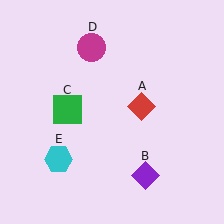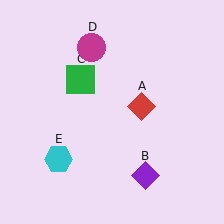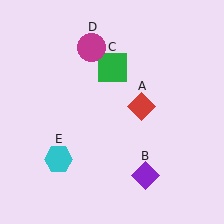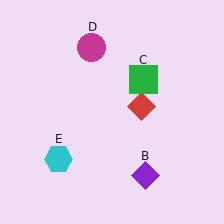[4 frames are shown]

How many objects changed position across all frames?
1 object changed position: green square (object C).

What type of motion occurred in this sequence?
The green square (object C) rotated clockwise around the center of the scene.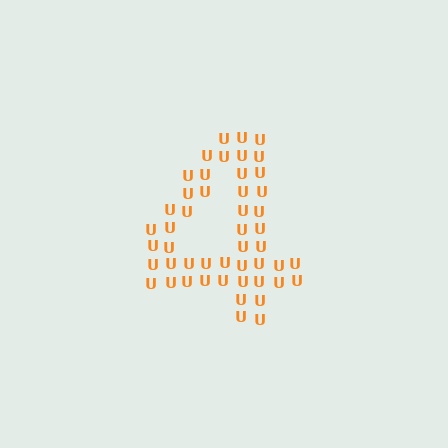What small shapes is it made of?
It is made of small letter U's.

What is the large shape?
The large shape is the digit 4.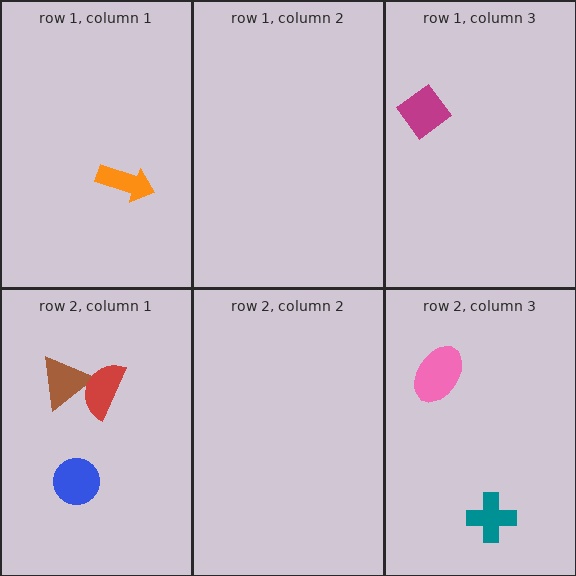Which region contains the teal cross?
The row 2, column 3 region.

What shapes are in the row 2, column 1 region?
The blue circle, the brown triangle, the red semicircle.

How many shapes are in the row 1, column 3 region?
1.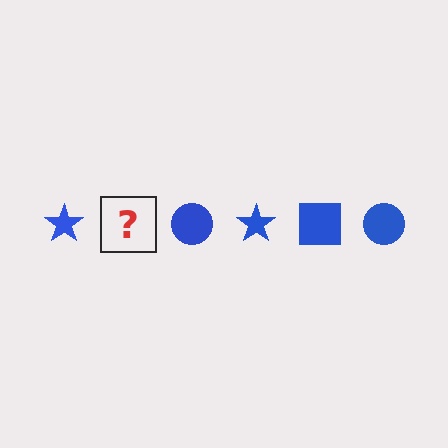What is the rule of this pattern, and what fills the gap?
The rule is that the pattern cycles through star, square, circle shapes in blue. The gap should be filled with a blue square.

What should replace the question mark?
The question mark should be replaced with a blue square.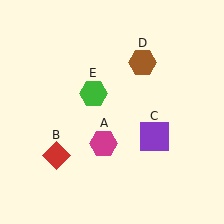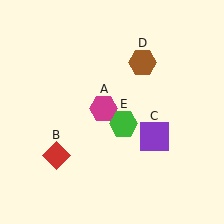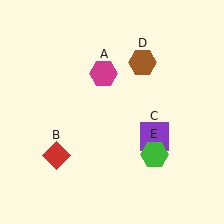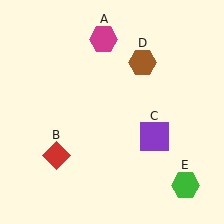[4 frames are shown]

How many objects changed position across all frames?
2 objects changed position: magenta hexagon (object A), green hexagon (object E).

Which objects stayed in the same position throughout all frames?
Red diamond (object B) and purple square (object C) and brown hexagon (object D) remained stationary.